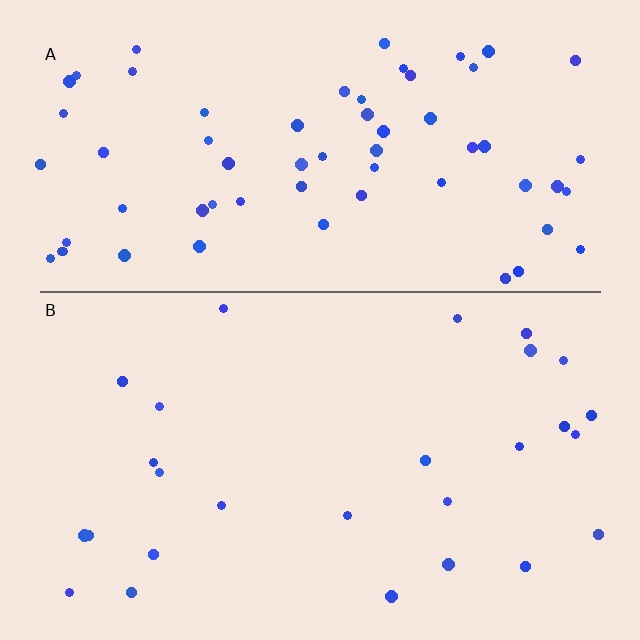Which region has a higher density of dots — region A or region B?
A (the top).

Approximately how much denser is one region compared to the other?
Approximately 2.4× — region A over region B.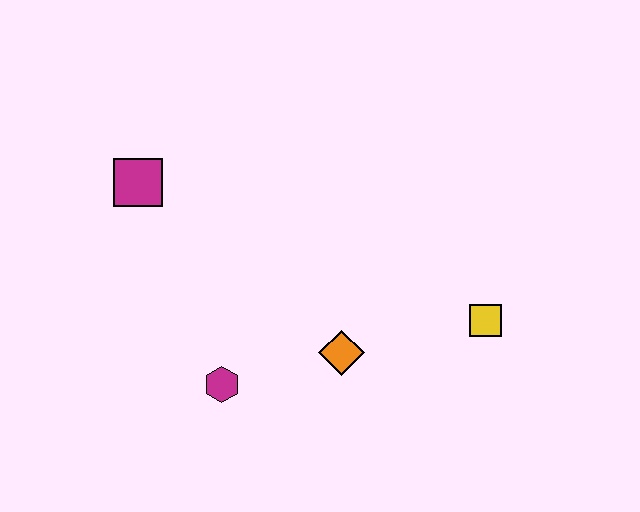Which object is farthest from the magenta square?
The yellow square is farthest from the magenta square.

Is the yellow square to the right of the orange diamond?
Yes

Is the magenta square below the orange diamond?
No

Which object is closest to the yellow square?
The orange diamond is closest to the yellow square.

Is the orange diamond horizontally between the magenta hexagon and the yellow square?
Yes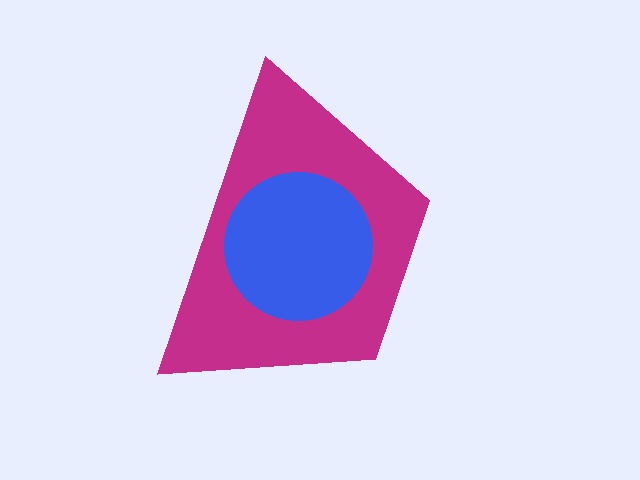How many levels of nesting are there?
2.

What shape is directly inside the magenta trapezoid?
The blue circle.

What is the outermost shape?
The magenta trapezoid.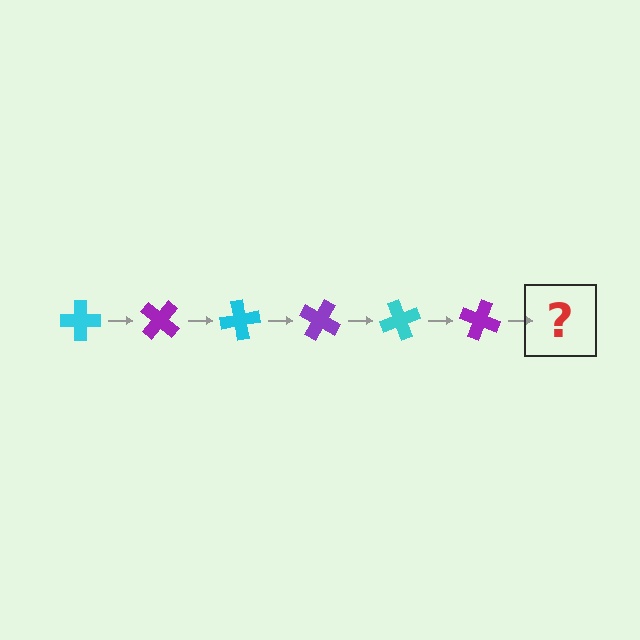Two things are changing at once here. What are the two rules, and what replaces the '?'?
The two rules are that it rotates 40 degrees each step and the color cycles through cyan and purple. The '?' should be a cyan cross, rotated 240 degrees from the start.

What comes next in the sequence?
The next element should be a cyan cross, rotated 240 degrees from the start.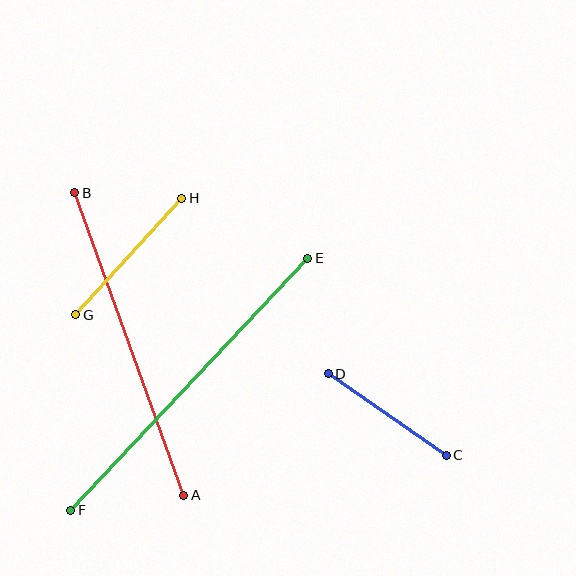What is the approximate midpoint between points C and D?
The midpoint is at approximately (387, 415) pixels.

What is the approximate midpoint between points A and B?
The midpoint is at approximately (129, 344) pixels.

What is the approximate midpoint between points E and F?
The midpoint is at approximately (189, 384) pixels.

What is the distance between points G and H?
The distance is approximately 158 pixels.